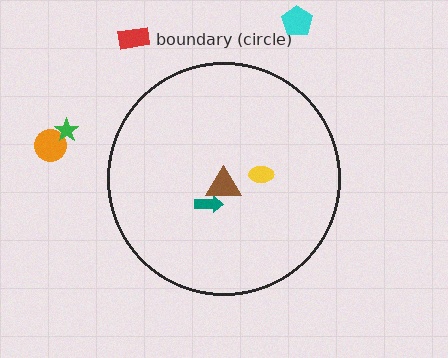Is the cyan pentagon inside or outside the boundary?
Outside.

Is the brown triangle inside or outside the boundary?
Inside.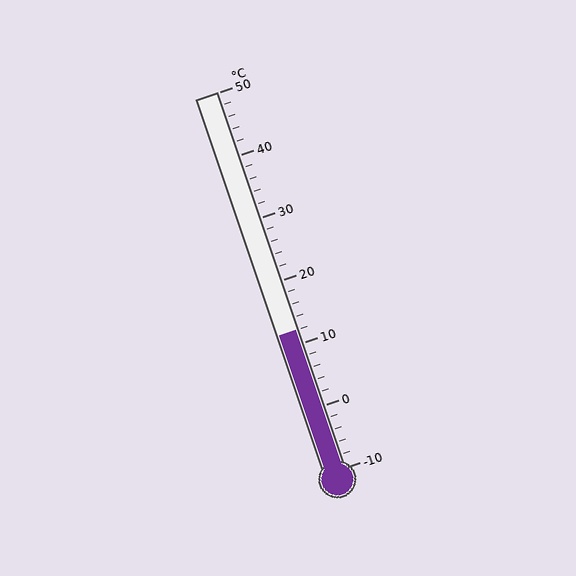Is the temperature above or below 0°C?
The temperature is above 0°C.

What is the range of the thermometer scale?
The thermometer scale ranges from -10°C to 50°C.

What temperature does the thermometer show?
The thermometer shows approximately 12°C.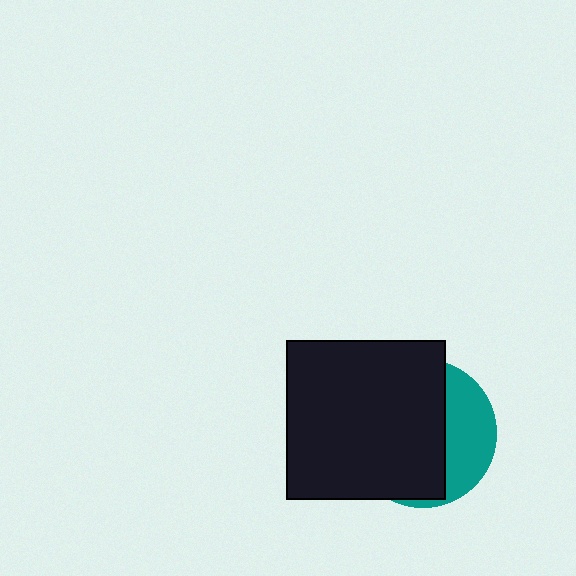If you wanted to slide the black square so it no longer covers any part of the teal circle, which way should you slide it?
Slide it left — that is the most direct way to separate the two shapes.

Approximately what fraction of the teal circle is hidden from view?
Roughly 67% of the teal circle is hidden behind the black square.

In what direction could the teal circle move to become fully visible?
The teal circle could move right. That would shift it out from behind the black square entirely.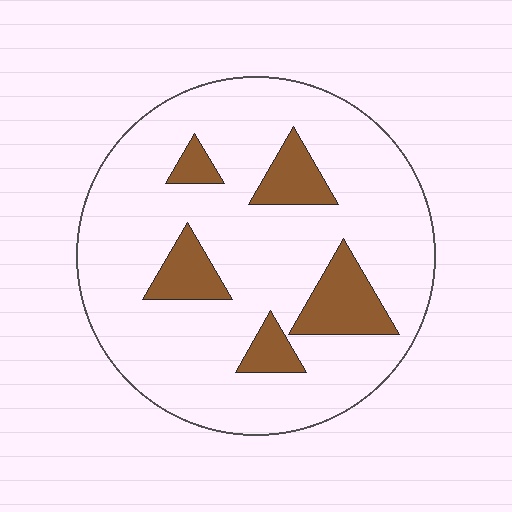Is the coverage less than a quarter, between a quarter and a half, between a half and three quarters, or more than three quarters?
Less than a quarter.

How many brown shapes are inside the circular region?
5.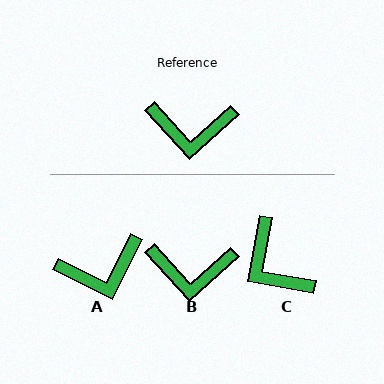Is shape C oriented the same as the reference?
No, it is off by about 52 degrees.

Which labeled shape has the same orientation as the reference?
B.